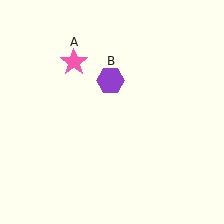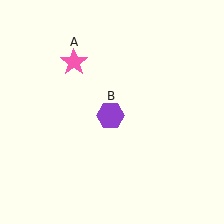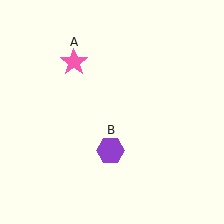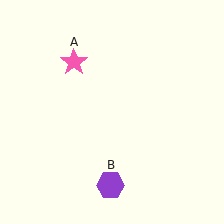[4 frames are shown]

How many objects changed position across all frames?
1 object changed position: purple hexagon (object B).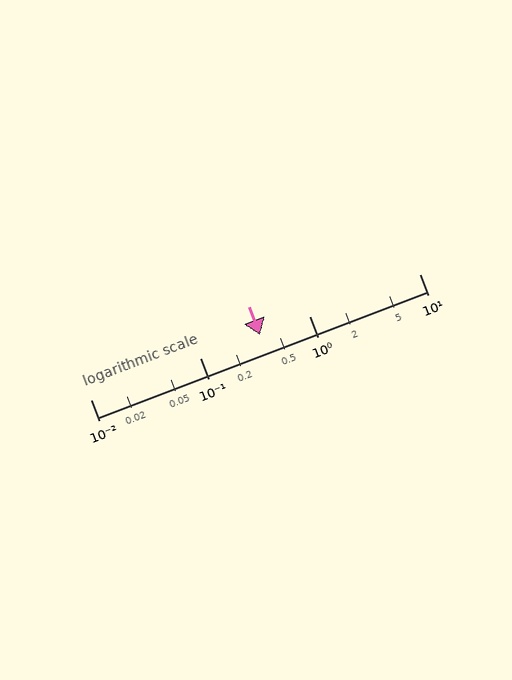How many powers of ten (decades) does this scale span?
The scale spans 3 decades, from 0.01 to 10.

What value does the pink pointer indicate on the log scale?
The pointer indicates approximately 0.35.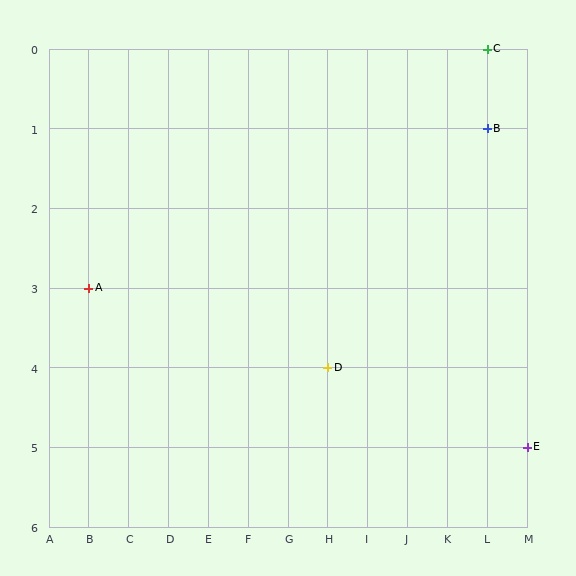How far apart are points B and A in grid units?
Points B and A are 10 columns and 2 rows apart (about 10.2 grid units diagonally).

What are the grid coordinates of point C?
Point C is at grid coordinates (L, 0).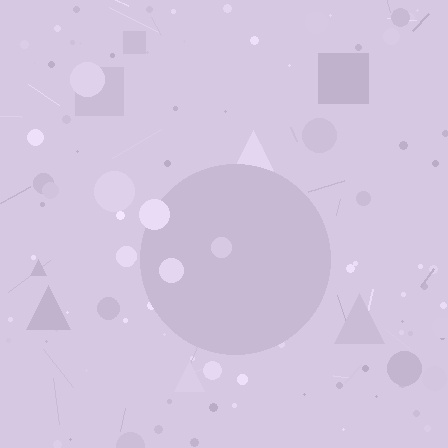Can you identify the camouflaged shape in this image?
The camouflaged shape is a circle.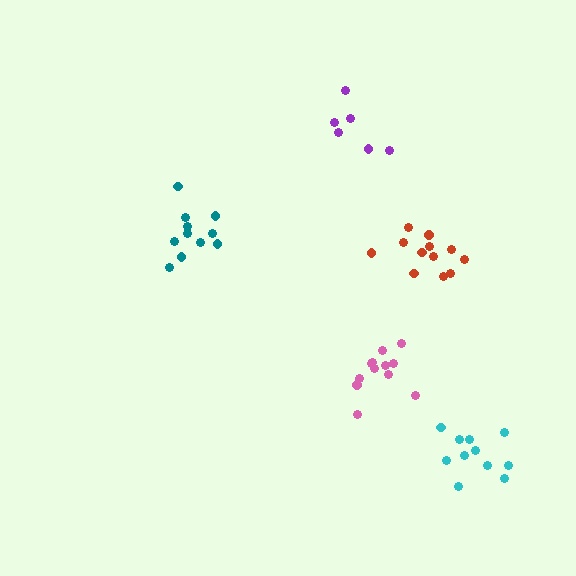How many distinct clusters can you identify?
There are 5 distinct clusters.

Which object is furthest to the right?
The cyan cluster is rightmost.